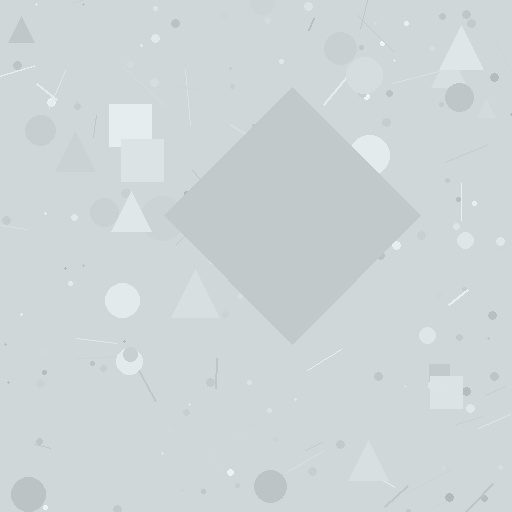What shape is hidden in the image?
A diamond is hidden in the image.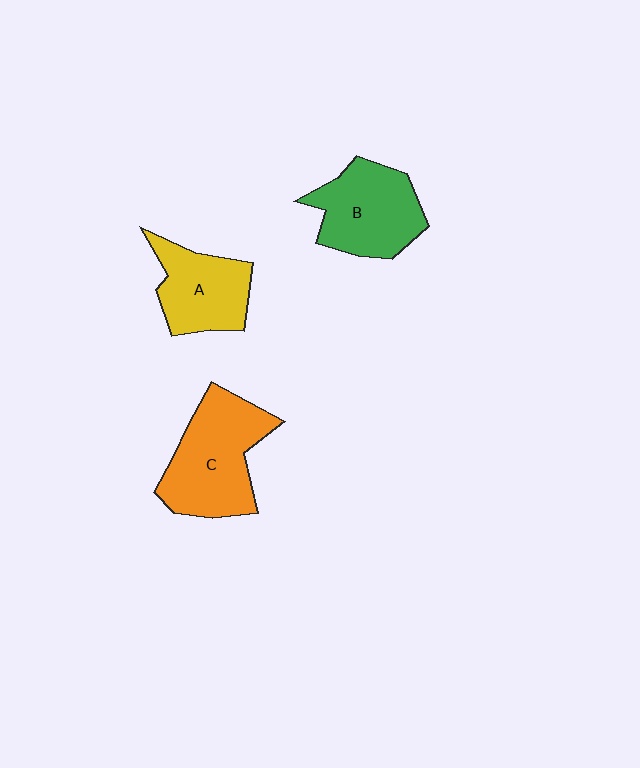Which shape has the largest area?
Shape C (orange).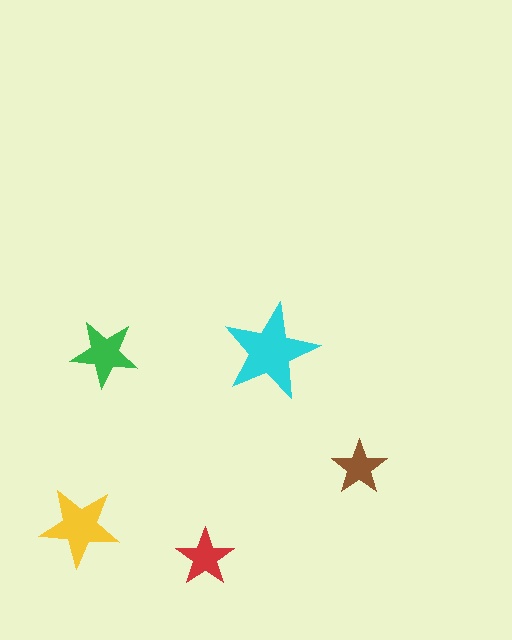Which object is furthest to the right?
The brown star is rightmost.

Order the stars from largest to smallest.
the cyan one, the yellow one, the green one, the red one, the brown one.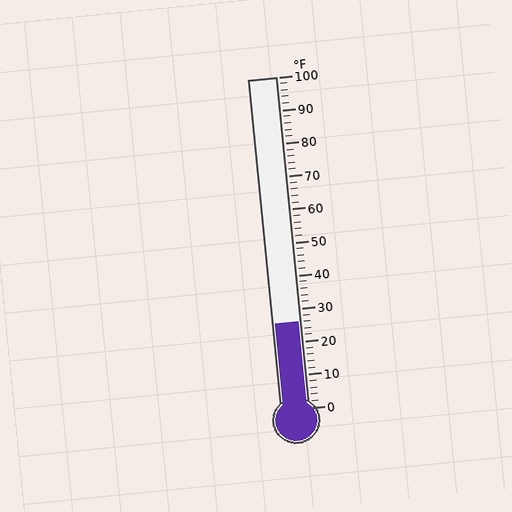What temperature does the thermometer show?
The thermometer shows approximately 26°F.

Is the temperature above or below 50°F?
The temperature is below 50°F.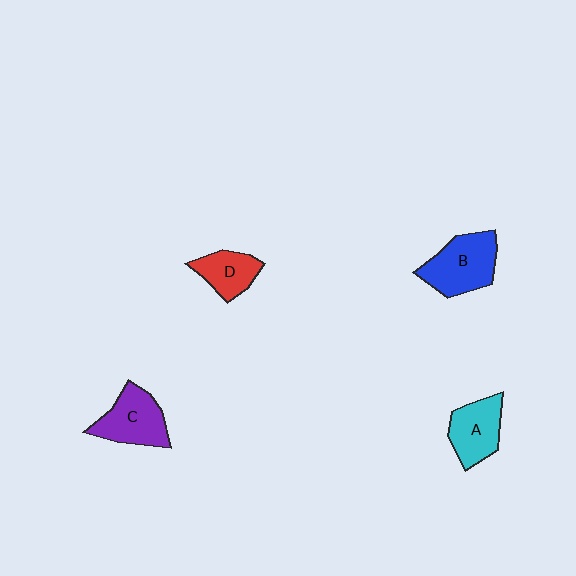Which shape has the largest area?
Shape B (blue).